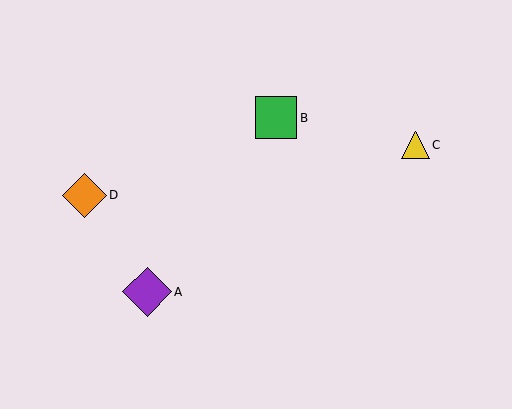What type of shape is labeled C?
Shape C is a yellow triangle.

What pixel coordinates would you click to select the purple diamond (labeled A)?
Click at (147, 292) to select the purple diamond A.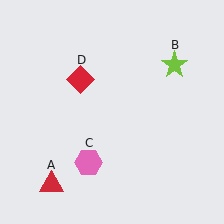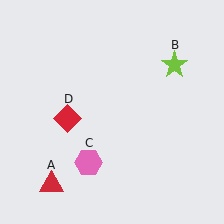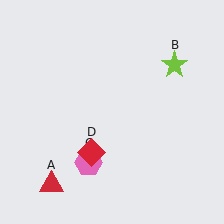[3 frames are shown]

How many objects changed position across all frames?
1 object changed position: red diamond (object D).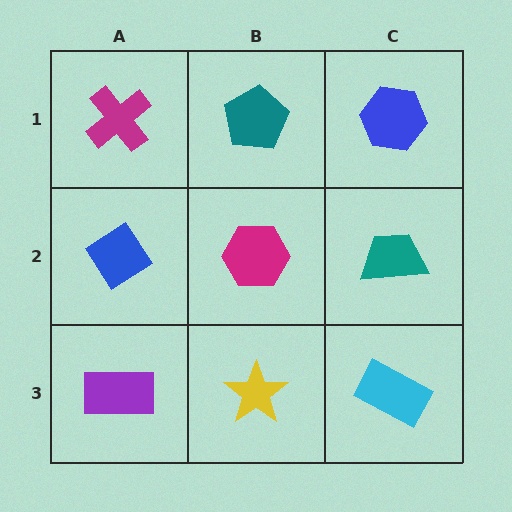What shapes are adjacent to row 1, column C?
A teal trapezoid (row 2, column C), a teal pentagon (row 1, column B).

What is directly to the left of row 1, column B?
A magenta cross.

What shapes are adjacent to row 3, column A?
A blue diamond (row 2, column A), a yellow star (row 3, column B).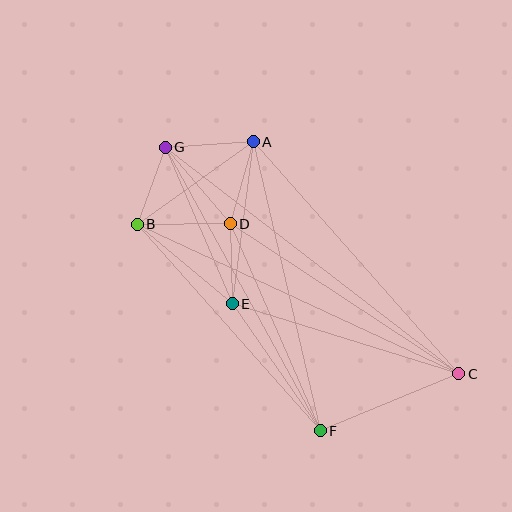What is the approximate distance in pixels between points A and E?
The distance between A and E is approximately 164 pixels.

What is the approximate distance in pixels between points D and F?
The distance between D and F is approximately 225 pixels.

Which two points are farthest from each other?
Points C and G are farthest from each other.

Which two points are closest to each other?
Points D and E are closest to each other.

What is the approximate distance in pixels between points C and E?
The distance between C and E is approximately 237 pixels.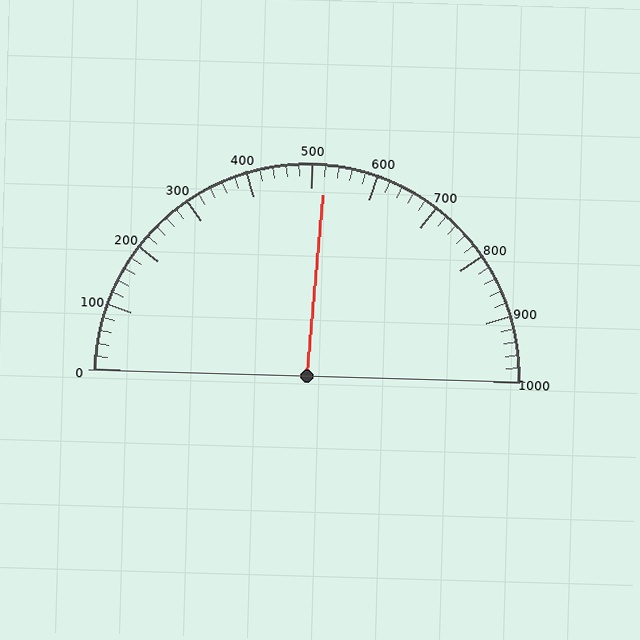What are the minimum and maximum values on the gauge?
The gauge ranges from 0 to 1000.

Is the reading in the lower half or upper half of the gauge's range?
The reading is in the upper half of the range (0 to 1000).